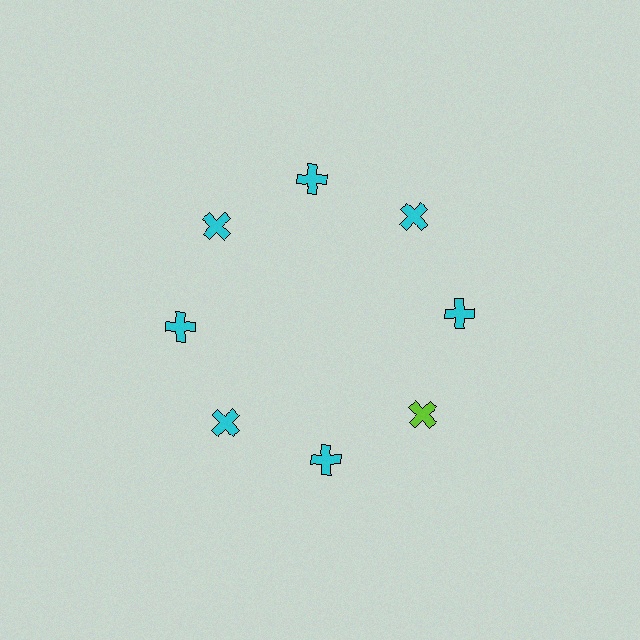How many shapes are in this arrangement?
There are 8 shapes arranged in a ring pattern.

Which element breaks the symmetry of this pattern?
The lime cross at roughly the 4 o'clock position breaks the symmetry. All other shapes are cyan crosses.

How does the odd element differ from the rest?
It has a different color: lime instead of cyan.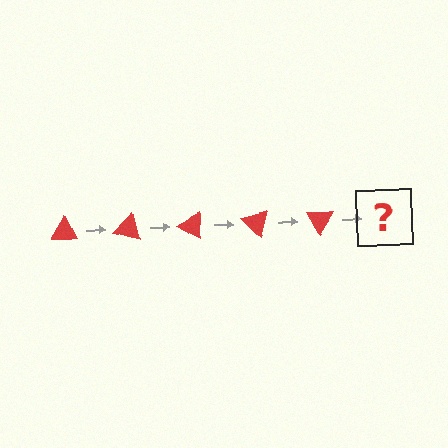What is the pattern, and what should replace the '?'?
The pattern is that the triangle rotates 15 degrees each step. The '?' should be a red triangle rotated 75 degrees.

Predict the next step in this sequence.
The next step is a red triangle rotated 75 degrees.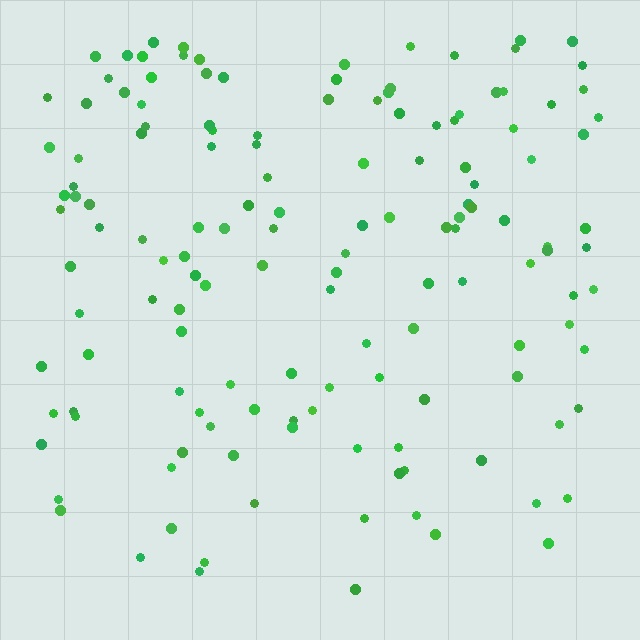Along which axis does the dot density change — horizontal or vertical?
Vertical.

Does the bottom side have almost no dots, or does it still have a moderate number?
Still a moderate number, just noticeably fewer than the top.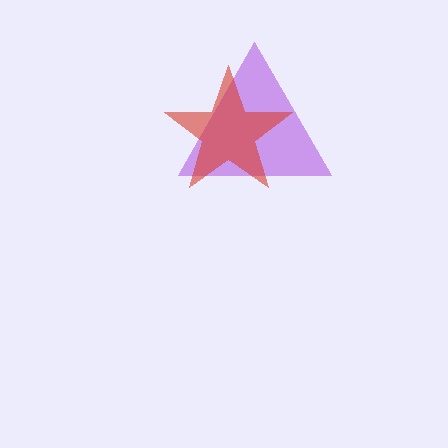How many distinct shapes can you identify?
There are 2 distinct shapes: a purple triangle, a red star.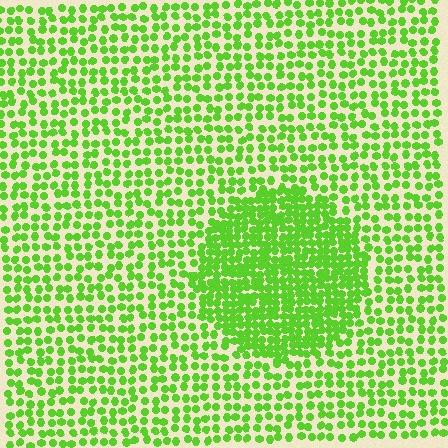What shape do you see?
I see a circle.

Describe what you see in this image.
The image contains small lime elements arranged at two different densities. A circle-shaped region is visible where the elements are more densely packed than the surrounding area.